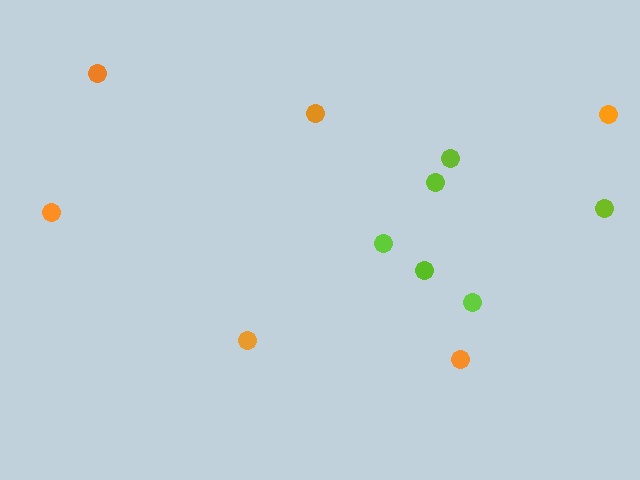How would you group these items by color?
There are 2 groups: one group of orange circles (6) and one group of lime circles (6).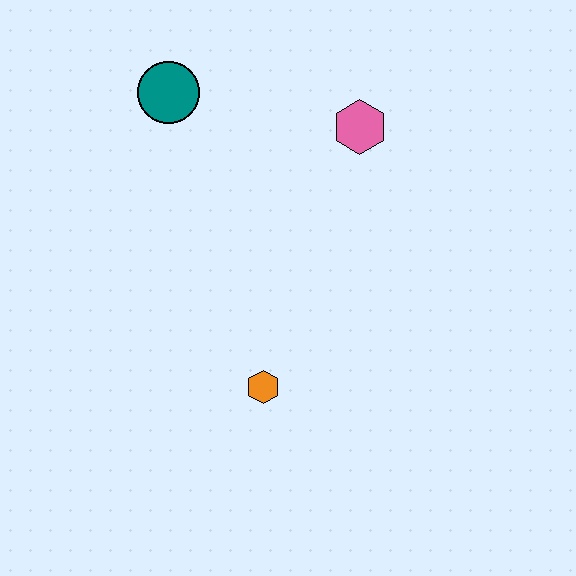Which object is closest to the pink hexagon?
The teal circle is closest to the pink hexagon.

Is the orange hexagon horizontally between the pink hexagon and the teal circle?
Yes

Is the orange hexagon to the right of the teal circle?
Yes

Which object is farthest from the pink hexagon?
The orange hexagon is farthest from the pink hexagon.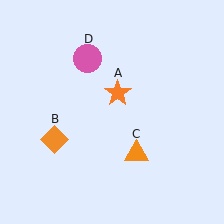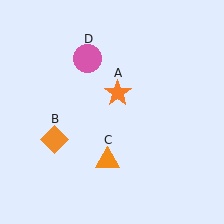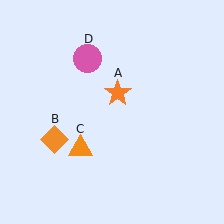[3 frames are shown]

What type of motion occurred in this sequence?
The orange triangle (object C) rotated clockwise around the center of the scene.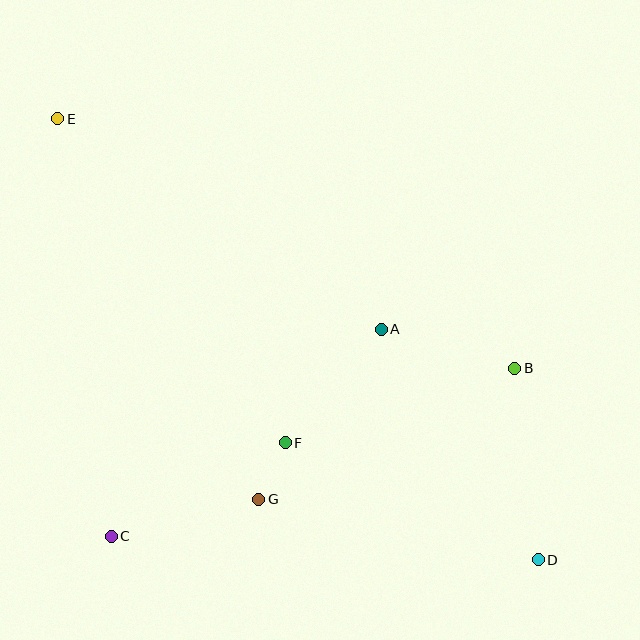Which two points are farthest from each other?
Points D and E are farthest from each other.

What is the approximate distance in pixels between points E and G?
The distance between E and G is approximately 430 pixels.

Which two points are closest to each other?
Points F and G are closest to each other.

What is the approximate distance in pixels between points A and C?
The distance between A and C is approximately 340 pixels.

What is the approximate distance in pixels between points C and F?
The distance between C and F is approximately 198 pixels.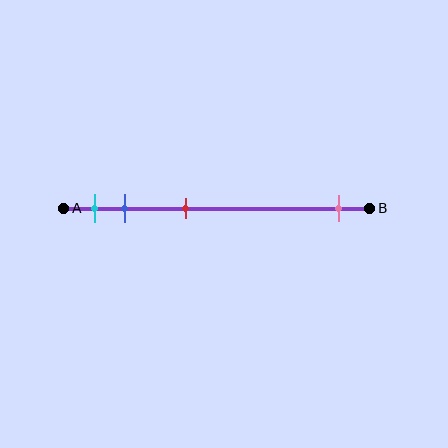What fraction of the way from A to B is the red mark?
The red mark is approximately 40% (0.4) of the way from A to B.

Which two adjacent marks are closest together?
The cyan and blue marks are the closest adjacent pair.